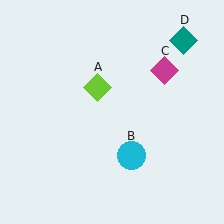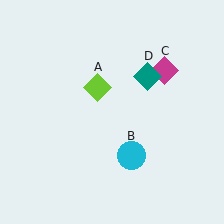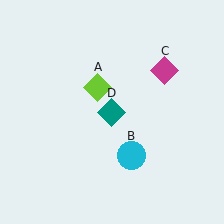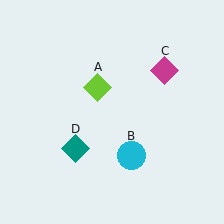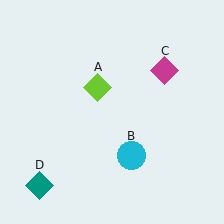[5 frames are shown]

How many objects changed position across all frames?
1 object changed position: teal diamond (object D).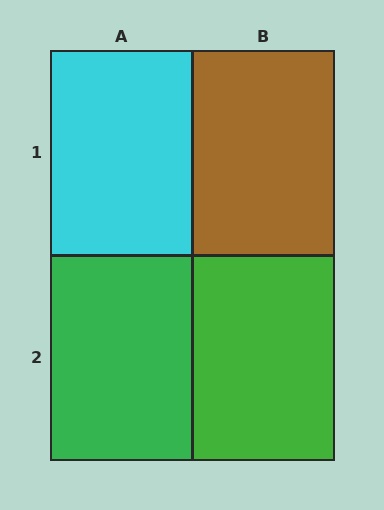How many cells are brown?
1 cell is brown.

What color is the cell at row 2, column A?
Green.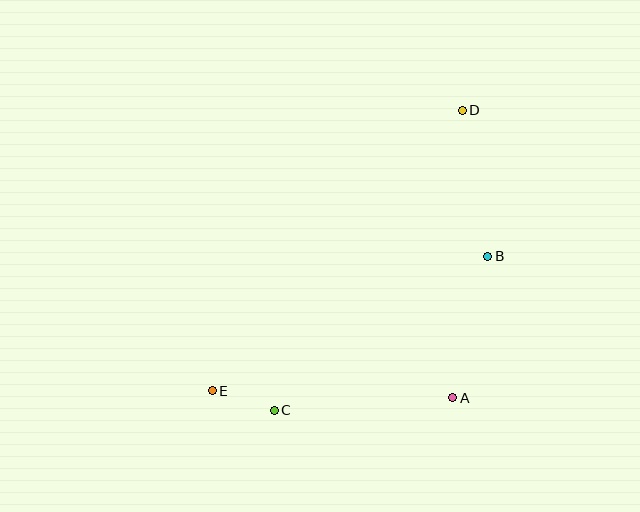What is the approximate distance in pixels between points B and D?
The distance between B and D is approximately 148 pixels.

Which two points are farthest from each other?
Points D and E are farthest from each other.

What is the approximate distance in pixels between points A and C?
The distance between A and C is approximately 179 pixels.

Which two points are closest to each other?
Points C and E are closest to each other.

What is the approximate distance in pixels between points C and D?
The distance between C and D is approximately 354 pixels.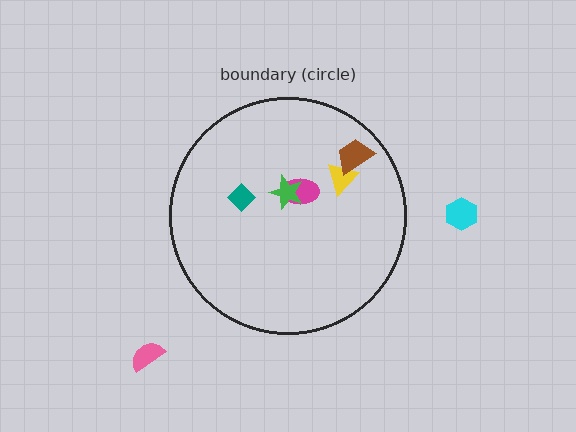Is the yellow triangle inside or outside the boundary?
Inside.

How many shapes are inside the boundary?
5 inside, 2 outside.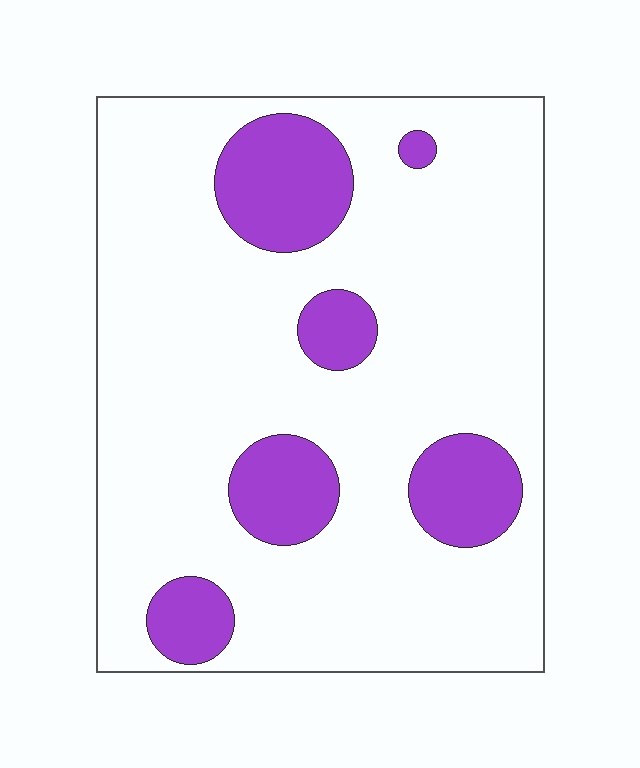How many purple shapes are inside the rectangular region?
6.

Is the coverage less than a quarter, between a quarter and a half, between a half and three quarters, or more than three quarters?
Less than a quarter.